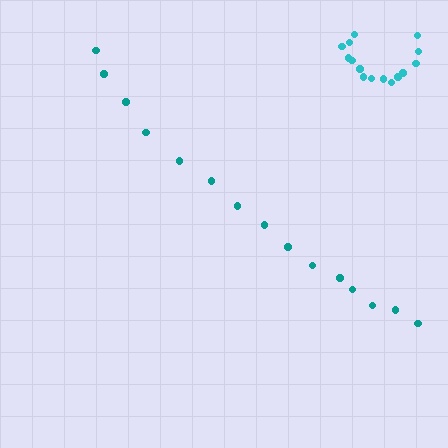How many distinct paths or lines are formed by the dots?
There are 2 distinct paths.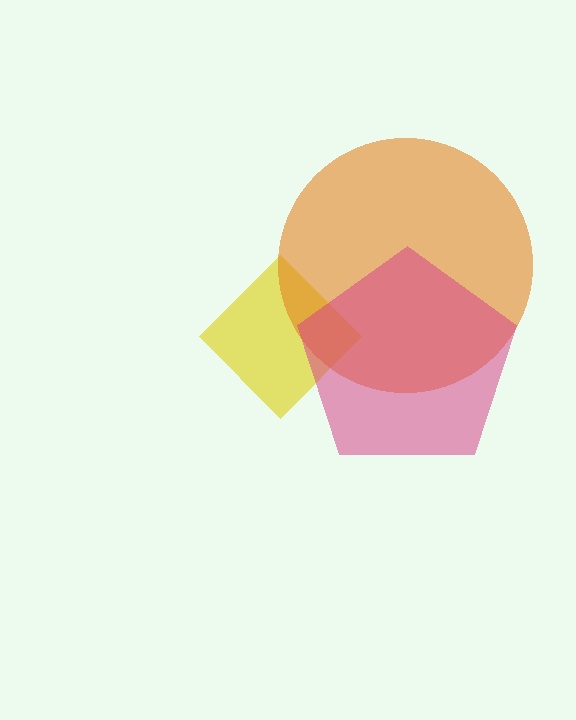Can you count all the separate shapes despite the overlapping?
Yes, there are 3 separate shapes.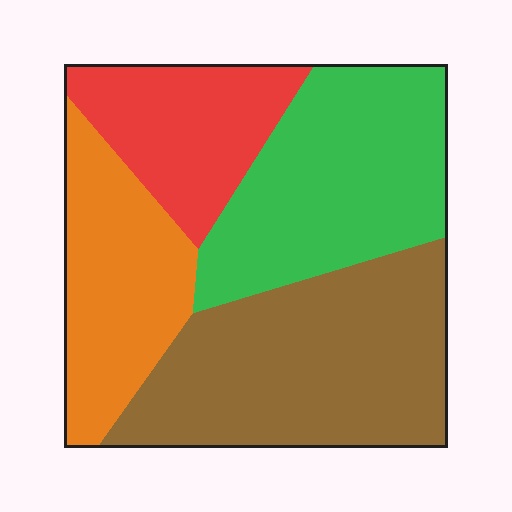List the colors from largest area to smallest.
From largest to smallest: brown, green, orange, red.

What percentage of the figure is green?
Green takes up between a quarter and a half of the figure.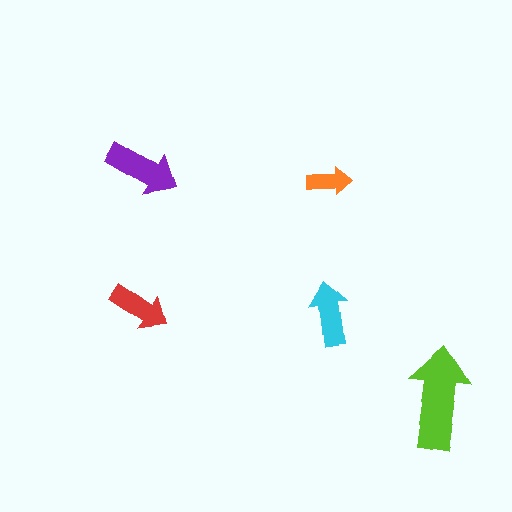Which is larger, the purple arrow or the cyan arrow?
The purple one.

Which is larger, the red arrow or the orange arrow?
The red one.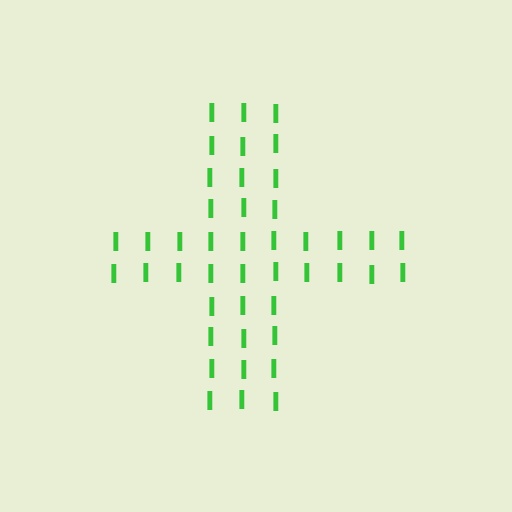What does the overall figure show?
The overall figure shows a cross.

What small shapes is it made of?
It is made of small letter I's.